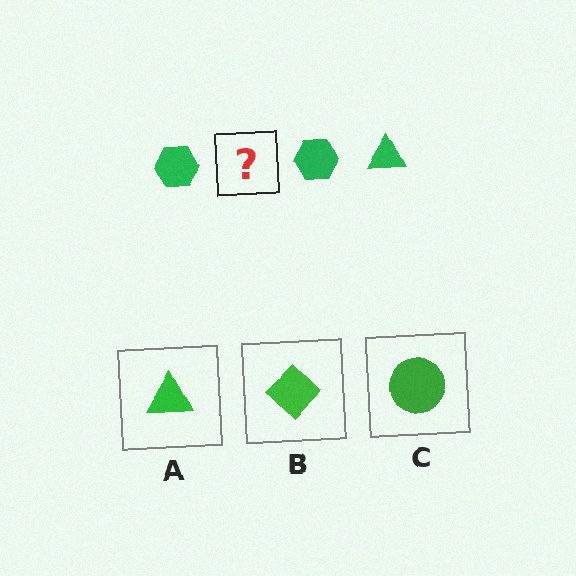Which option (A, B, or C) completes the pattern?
A.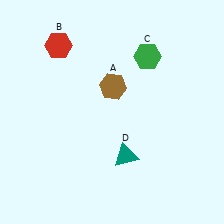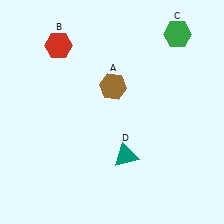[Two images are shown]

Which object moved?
The green hexagon (C) moved right.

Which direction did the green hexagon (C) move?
The green hexagon (C) moved right.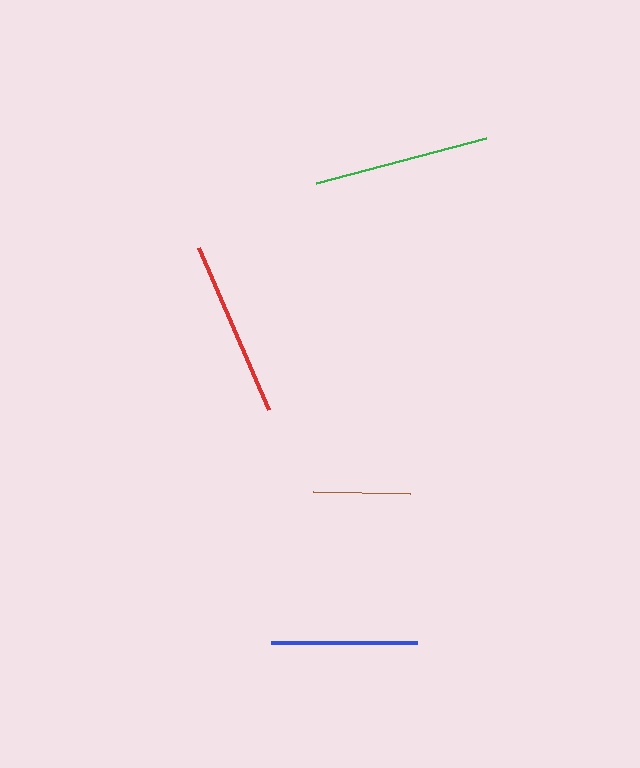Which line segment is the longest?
The red line is the longest at approximately 176 pixels.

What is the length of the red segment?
The red segment is approximately 176 pixels long.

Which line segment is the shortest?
The brown line is the shortest at approximately 97 pixels.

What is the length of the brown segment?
The brown segment is approximately 97 pixels long.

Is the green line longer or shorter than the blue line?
The green line is longer than the blue line.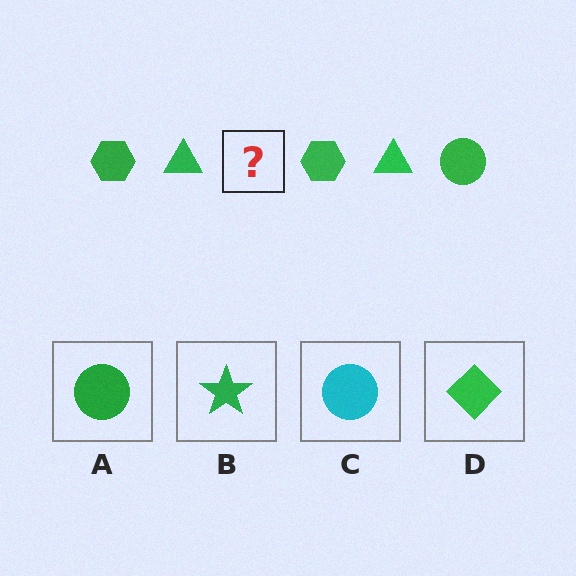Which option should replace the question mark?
Option A.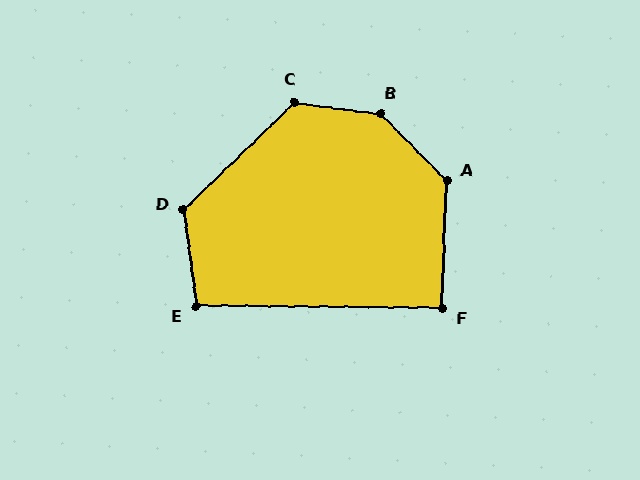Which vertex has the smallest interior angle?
F, at approximately 92 degrees.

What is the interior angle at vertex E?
Approximately 98 degrees (obtuse).